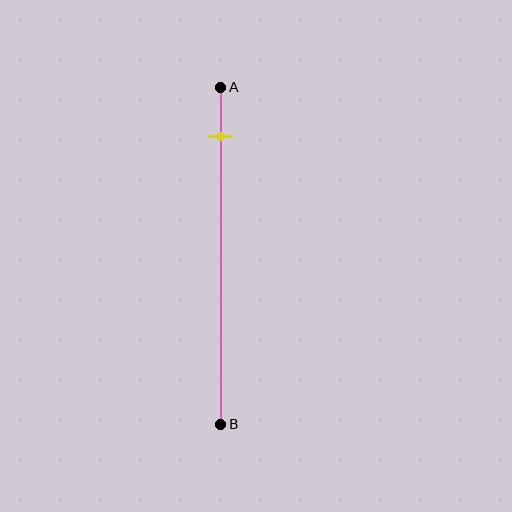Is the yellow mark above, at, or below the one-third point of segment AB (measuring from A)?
The yellow mark is above the one-third point of segment AB.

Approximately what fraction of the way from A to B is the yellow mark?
The yellow mark is approximately 15% of the way from A to B.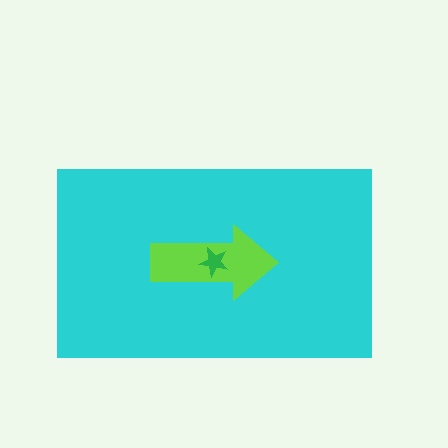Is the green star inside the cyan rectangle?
Yes.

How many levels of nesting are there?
3.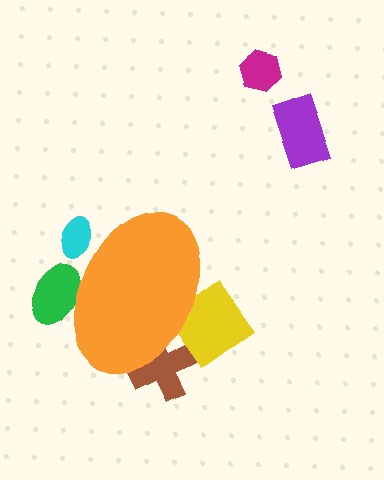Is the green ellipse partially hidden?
Yes, the green ellipse is partially hidden behind the orange ellipse.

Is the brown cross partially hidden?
Yes, the brown cross is partially hidden behind the orange ellipse.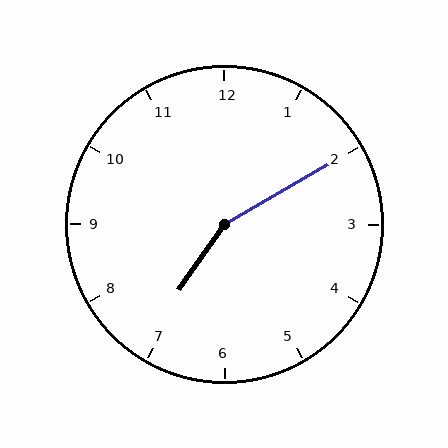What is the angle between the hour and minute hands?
Approximately 155 degrees.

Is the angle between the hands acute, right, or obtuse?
It is obtuse.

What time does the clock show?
7:10.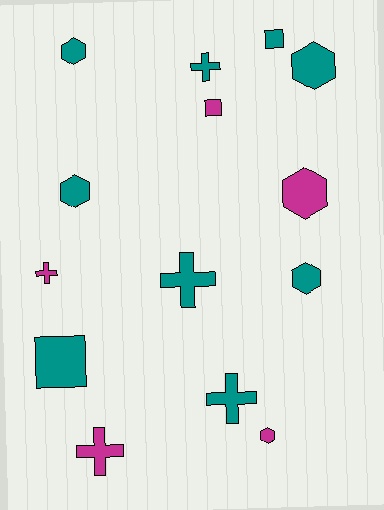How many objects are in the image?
There are 14 objects.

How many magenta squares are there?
There is 1 magenta square.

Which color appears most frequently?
Teal, with 9 objects.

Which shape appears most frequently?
Hexagon, with 6 objects.